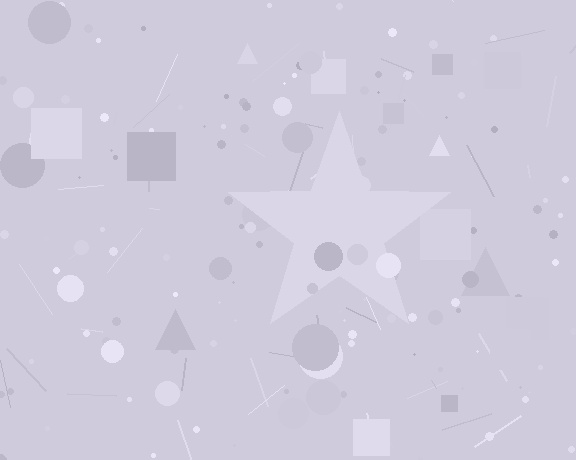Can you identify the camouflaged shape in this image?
The camouflaged shape is a star.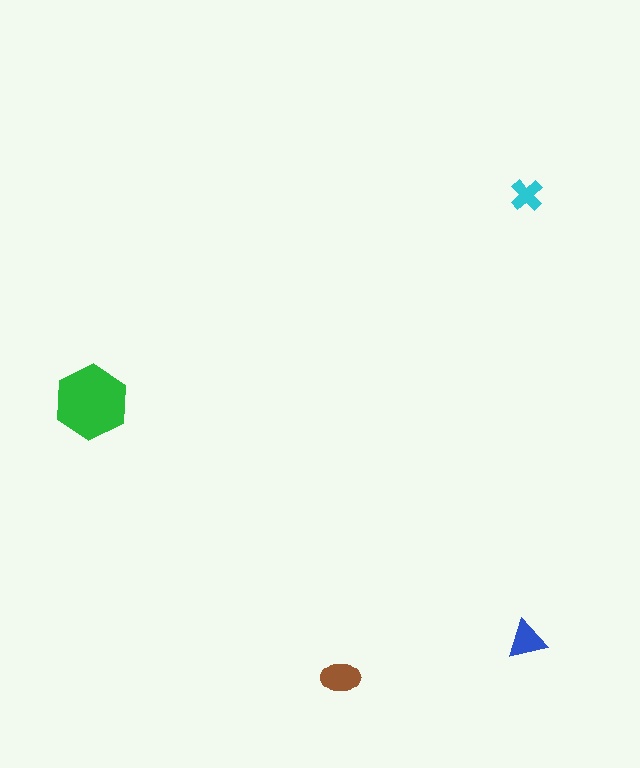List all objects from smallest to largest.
The cyan cross, the blue triangle, the brown ellipse, the green hexagon.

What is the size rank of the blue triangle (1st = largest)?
3rd.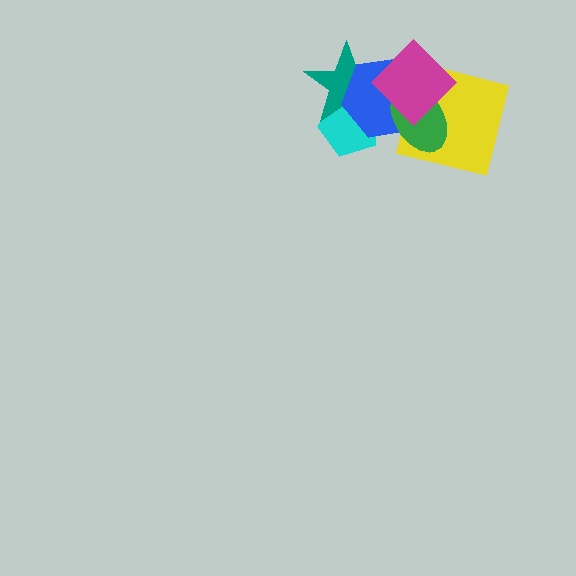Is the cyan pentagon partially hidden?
Yes, it is partially covered by another shape.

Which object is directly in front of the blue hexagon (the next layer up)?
The yellow square is directly in front of the blue hexagon.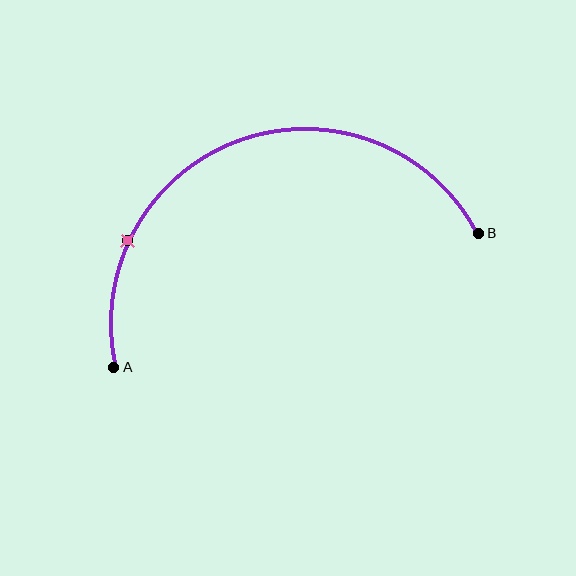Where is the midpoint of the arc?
The arc midpoint is the point on the curve farthest from the straight line joining A and B. It sits above that line.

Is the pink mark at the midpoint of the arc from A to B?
No. The pink mark lies on the arc but is closer to endpoint A. The arc midpoint would be at the point on the curve equidistant along the arc from both A and B.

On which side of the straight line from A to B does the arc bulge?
The arc bulges above the straight line connecting A and B.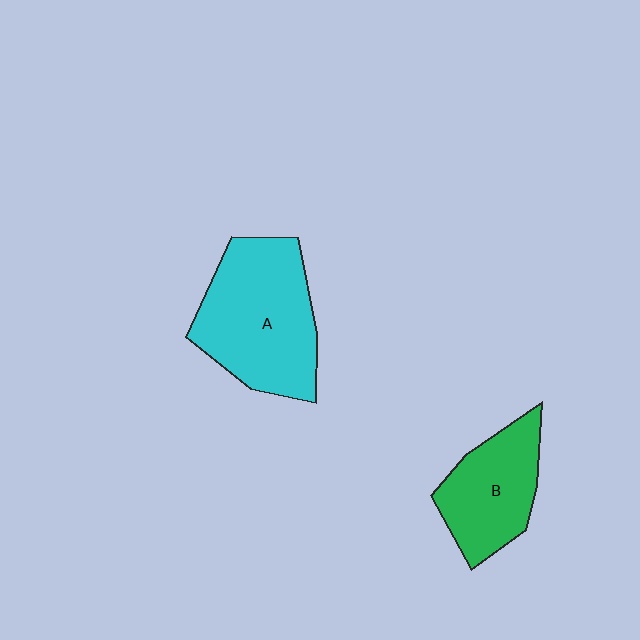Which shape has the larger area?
Shape A (cyan).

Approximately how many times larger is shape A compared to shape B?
Approximately 1.5 times.